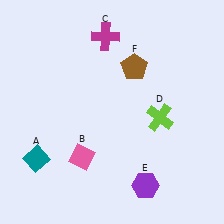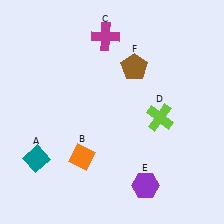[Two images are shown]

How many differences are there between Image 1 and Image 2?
There is 1 difference between the two images.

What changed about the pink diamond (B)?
In Image 1, B is pink. In Image 2, it changed to orange.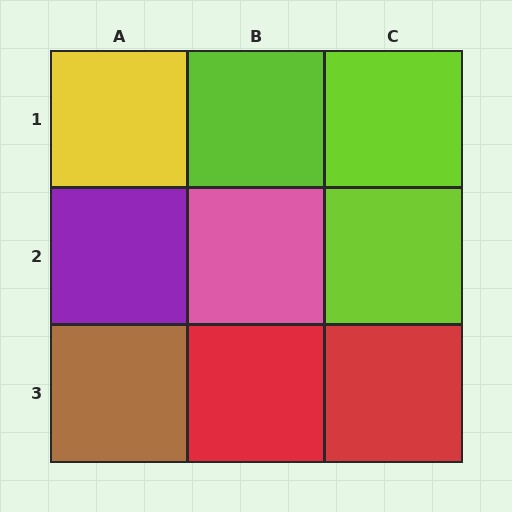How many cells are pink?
1 cell is pink.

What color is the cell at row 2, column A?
Purple.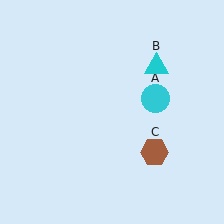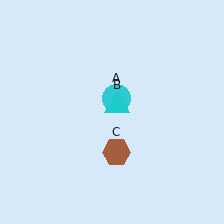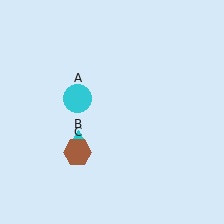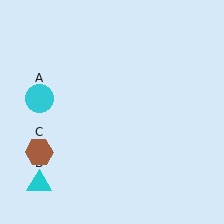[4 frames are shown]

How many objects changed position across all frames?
3 objects changed position: cyan circle (object A), cyan triangle (object B), brown hexagon (object C).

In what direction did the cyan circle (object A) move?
The cyan circle (object A) moved left.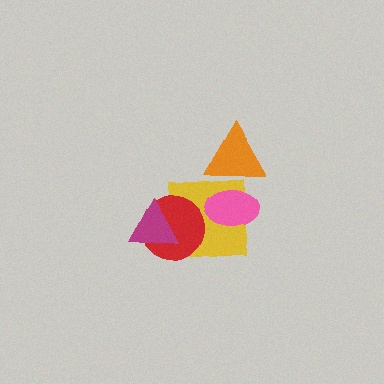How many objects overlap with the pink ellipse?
2 objects overlap with the pink ellipse.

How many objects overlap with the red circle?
2 objects overlap with the red circle.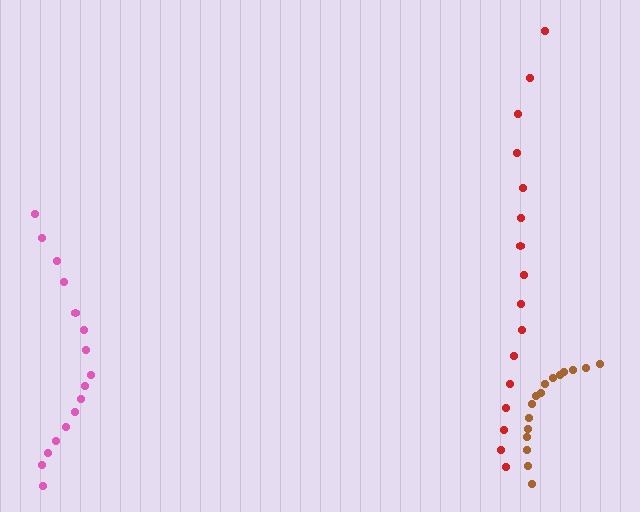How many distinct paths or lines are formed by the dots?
There are 3 distinct paths.